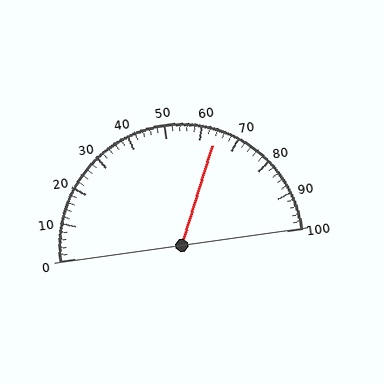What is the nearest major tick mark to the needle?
The nearest major tick mark is 60.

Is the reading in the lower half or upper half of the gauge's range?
The reading is in the upper half of the range (0 to 100).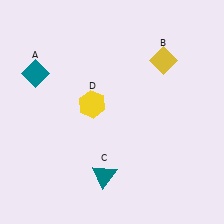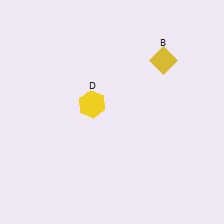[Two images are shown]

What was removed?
The teal triangle (C), the teal diamond (A) were removed in Image 2.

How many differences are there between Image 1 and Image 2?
There are 2 differences between the two images.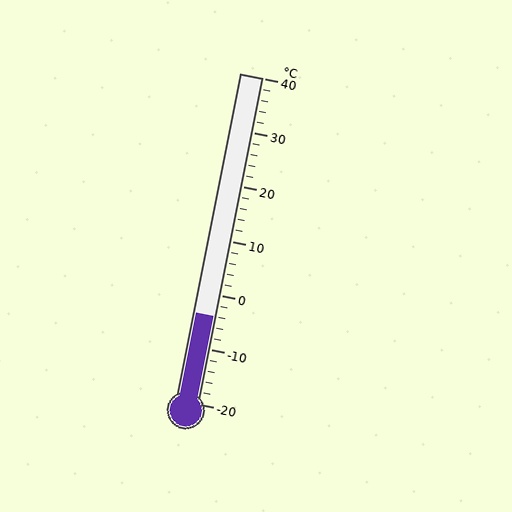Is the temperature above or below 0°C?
The temperature is below 0°C.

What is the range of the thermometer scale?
The thermometer scale ranges from -20°C to 40°C.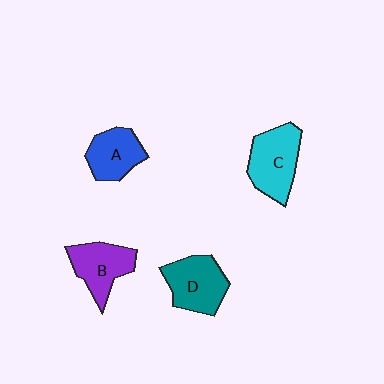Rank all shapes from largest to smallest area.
From largest to smallest: C (cyan), D (teal), B (purple), A (blue).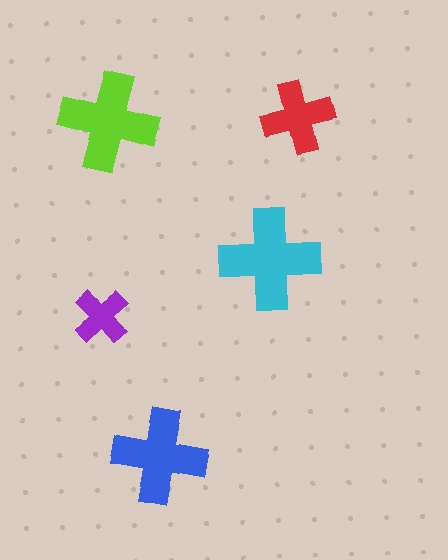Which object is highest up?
The lime cross is topmost.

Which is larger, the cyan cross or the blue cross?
The cyan one.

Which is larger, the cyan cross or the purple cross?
The cyan one.